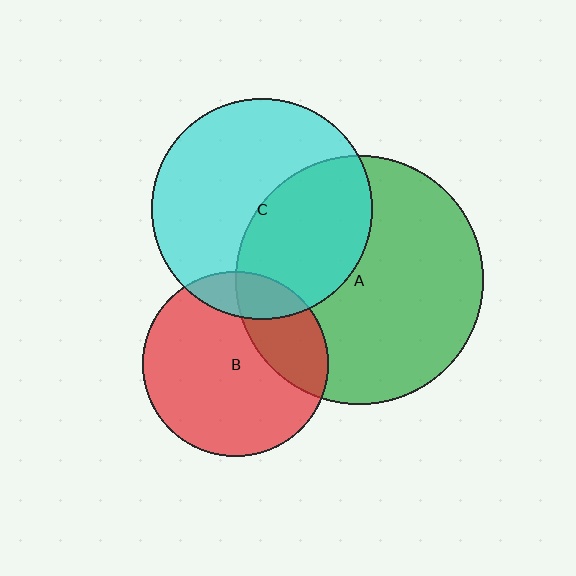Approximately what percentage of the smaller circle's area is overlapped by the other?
Approximately 15%.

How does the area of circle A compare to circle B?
Approximately 1.8 times.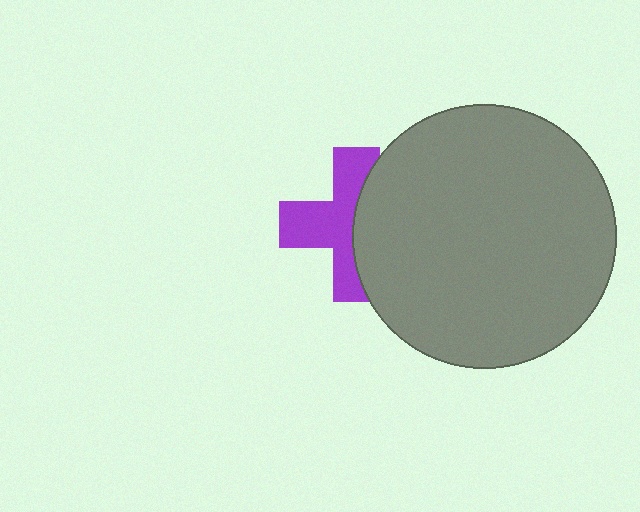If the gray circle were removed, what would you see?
You would see the complete purple cross.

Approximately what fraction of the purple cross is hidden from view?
Roughly 45% of the purple cross is hidden behind the gray circle.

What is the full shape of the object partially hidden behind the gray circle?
The partially hidden object is a purple cross.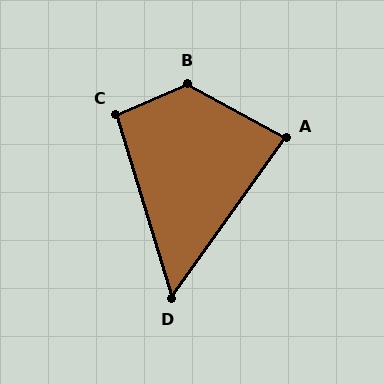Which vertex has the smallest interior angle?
D, at approximately 52 degrees.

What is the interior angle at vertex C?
Approximately 97 degrees (obtuse).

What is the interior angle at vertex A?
Approximately 83 degrees (acute).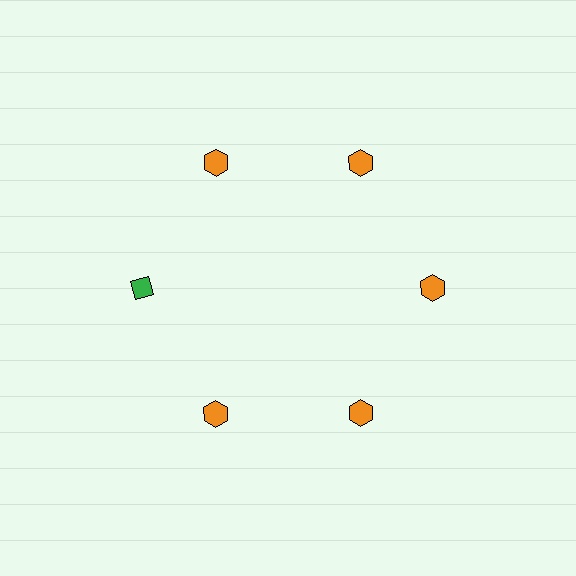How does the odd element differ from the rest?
It differs in both color (green instead of orange) and shape (diamond instead of hexagon).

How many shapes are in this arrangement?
There are 6 shapes arranged in a ring pattern.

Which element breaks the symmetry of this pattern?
The green diamond at roughly the 9 o'clock position breaks the symmetry. All other shapes are orange hexagons.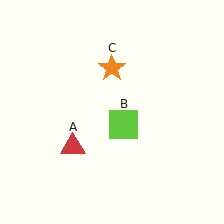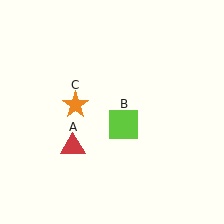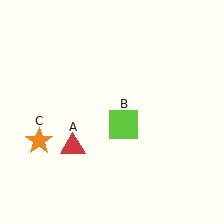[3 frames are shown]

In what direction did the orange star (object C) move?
The orange star (object C) moved down and to the left.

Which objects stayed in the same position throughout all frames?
Red triangle (object A) and lime square (object B) remained stationary.